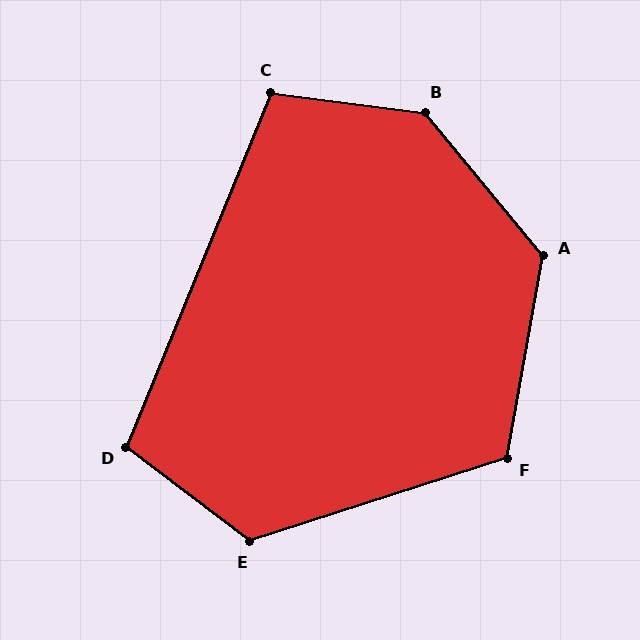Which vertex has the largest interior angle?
B, at approximately 137 degrees.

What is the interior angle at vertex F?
Approximately 118 degrees (obtuse).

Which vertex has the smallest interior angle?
C, at approximately 105 degrees.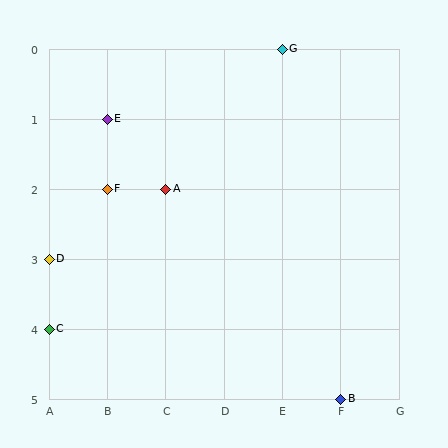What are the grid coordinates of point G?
Point G is at grid coordinates (E, 0).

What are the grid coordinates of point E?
Point E is at grid coordinates (B, 1).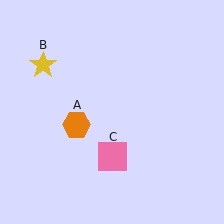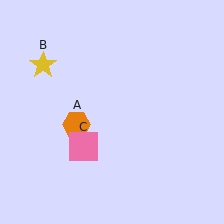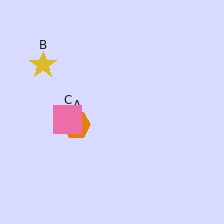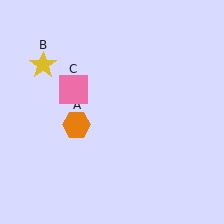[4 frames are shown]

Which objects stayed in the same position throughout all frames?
Orange hexagon (object A) and yellow star (object B) remained stationary.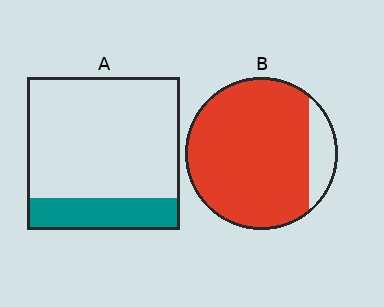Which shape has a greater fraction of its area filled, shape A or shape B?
Shape B.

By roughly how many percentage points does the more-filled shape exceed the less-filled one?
By roughly 65 percentage points (B over A).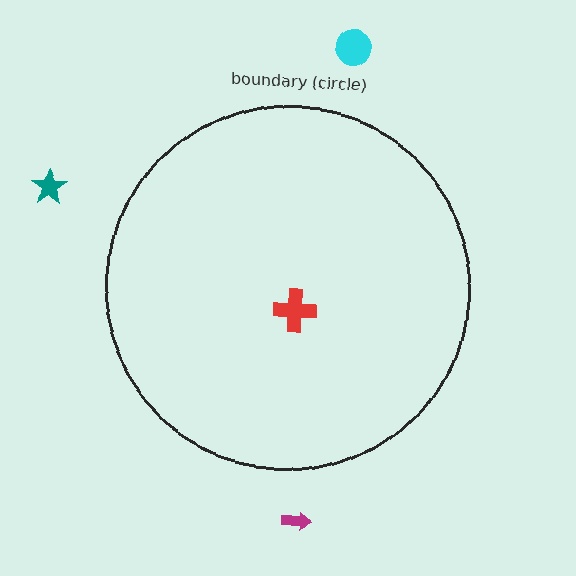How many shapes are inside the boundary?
1 inside, 3 outside.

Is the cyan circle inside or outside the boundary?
Outside.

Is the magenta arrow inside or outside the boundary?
Outside.